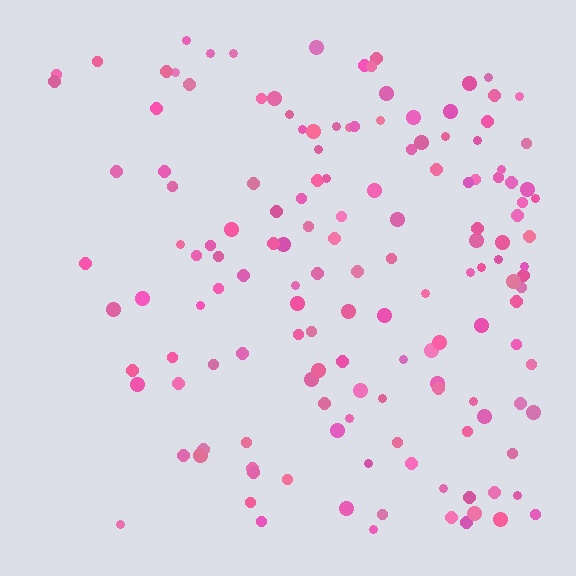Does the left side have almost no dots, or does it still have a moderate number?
Still a moderate number, just noticeably fewer than the right.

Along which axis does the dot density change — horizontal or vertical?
Horizontal.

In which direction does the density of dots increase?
From left to right, with the right side densest.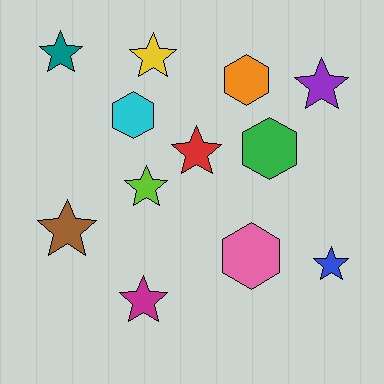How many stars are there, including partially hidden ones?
There are 8 stars.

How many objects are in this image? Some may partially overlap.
There are 12 objects.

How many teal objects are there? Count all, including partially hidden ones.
There is 1 teal object.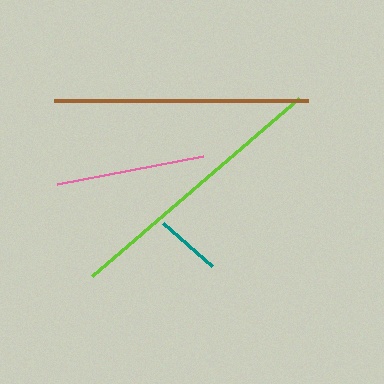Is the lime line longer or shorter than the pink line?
The lime line is longer than the pink line.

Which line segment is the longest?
The lime line is the longest at approximately 273 pixels.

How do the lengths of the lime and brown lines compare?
The lime and brown lines are approximately the same length.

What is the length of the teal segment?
The teal segment is approximately 66 pixels long.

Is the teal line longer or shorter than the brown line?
The brown line is longer than the teal line.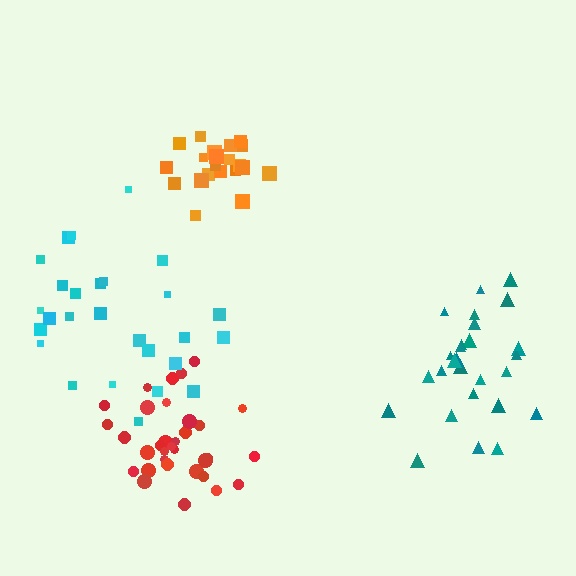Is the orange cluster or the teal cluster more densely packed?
Orange.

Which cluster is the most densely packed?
Orange.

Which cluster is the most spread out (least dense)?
Cyan.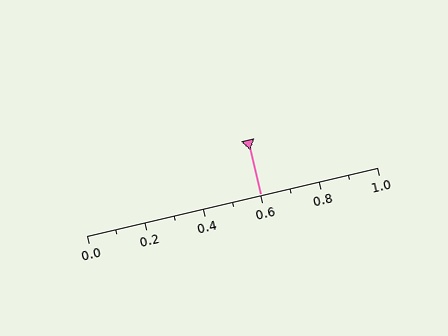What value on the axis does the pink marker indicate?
The marker indicates approximately 0.6.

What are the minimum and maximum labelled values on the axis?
The axis runs from 0.0 to 1.0.